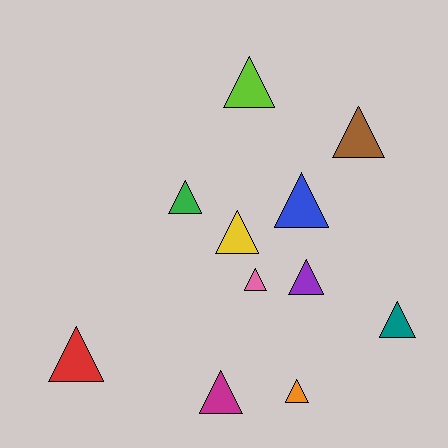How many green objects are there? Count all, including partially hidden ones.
There is 1 green object.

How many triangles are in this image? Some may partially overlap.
There are 11 triangles.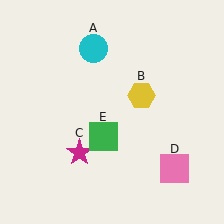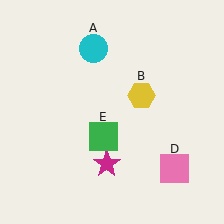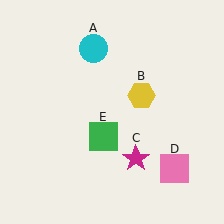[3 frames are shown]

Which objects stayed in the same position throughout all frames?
Cyan circle (object A) and yellow hexagon (object B) and pink square (object D) and green square (object E) remained stationary.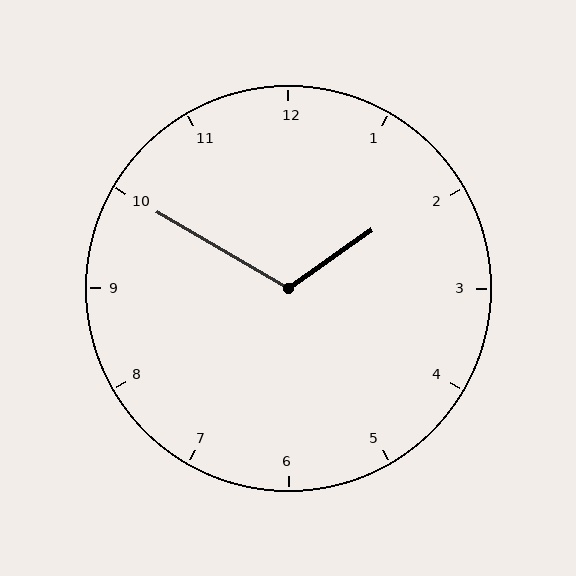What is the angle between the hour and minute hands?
Approximately 115 degrees.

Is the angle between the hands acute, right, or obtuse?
It is obtuse.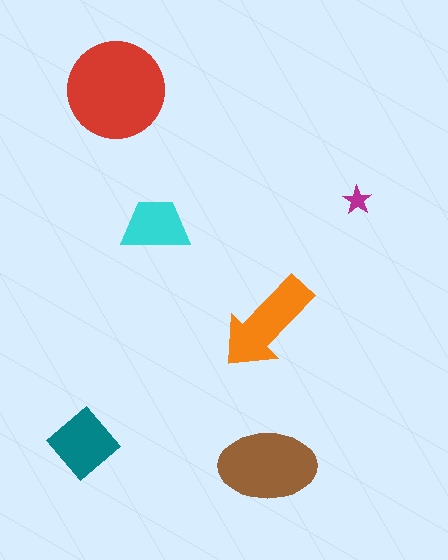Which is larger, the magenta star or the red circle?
The red circle.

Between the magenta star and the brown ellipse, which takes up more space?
The brown ellipse.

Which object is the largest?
The red circle.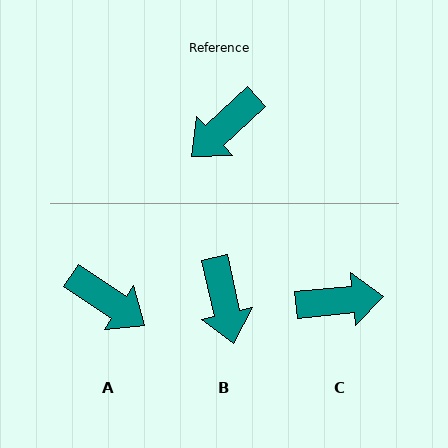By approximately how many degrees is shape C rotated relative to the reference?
Approximately 143 degrees counter-clockwise.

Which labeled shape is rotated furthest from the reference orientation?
C, about 143 degrees away.